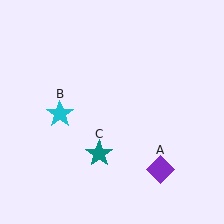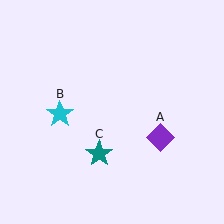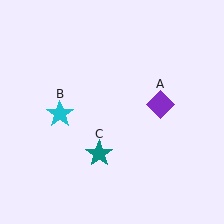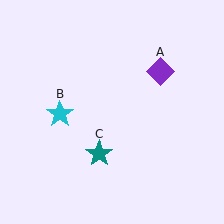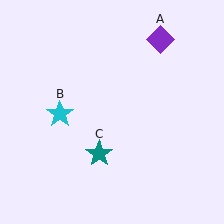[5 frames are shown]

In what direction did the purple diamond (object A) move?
The purple diamond (object A) moved up.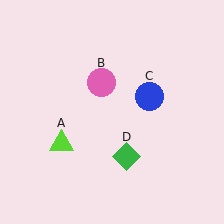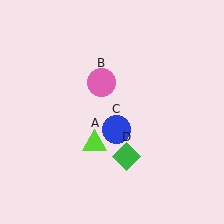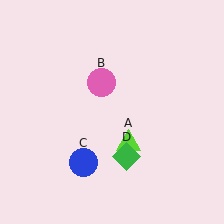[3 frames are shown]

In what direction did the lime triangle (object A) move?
The lime triangle (object A) moved right.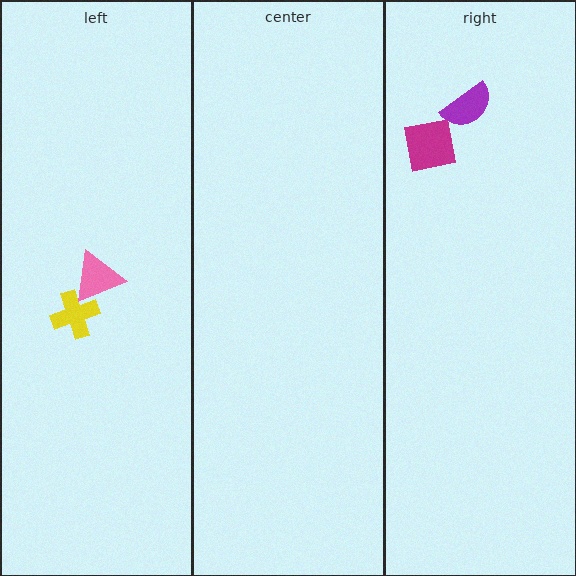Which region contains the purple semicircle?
The right region.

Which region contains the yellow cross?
The left region.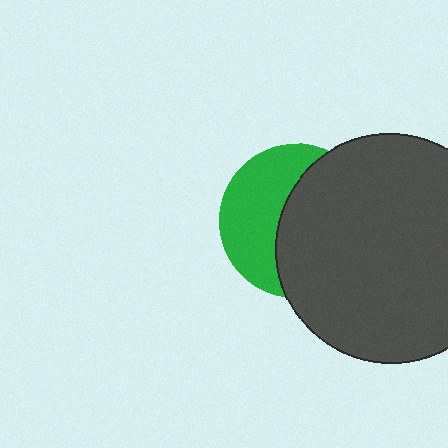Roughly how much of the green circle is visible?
A small part of it is visible (roughly 44%).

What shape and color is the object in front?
The object in front is a dark gray circle.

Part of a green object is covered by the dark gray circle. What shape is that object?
It is a circle.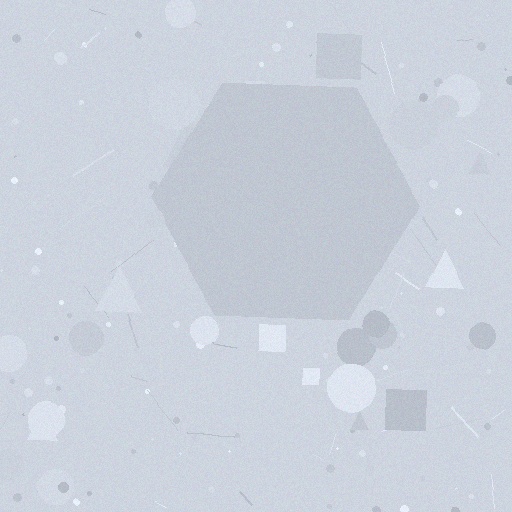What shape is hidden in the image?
A hexagon is hidden in the image.